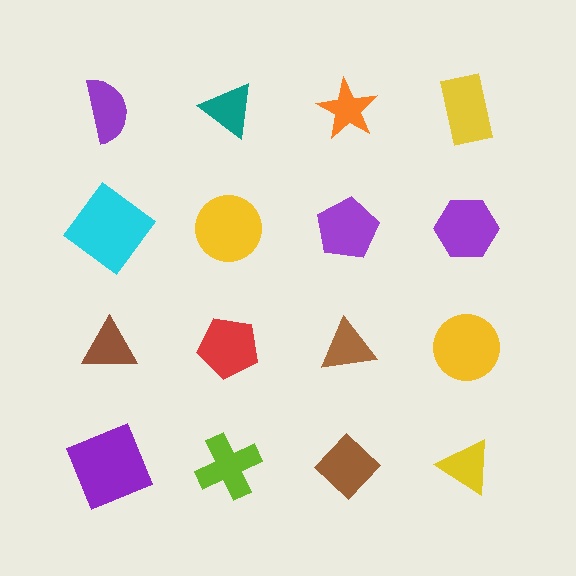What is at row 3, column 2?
A red pentagon.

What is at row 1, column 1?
A purple semicircle.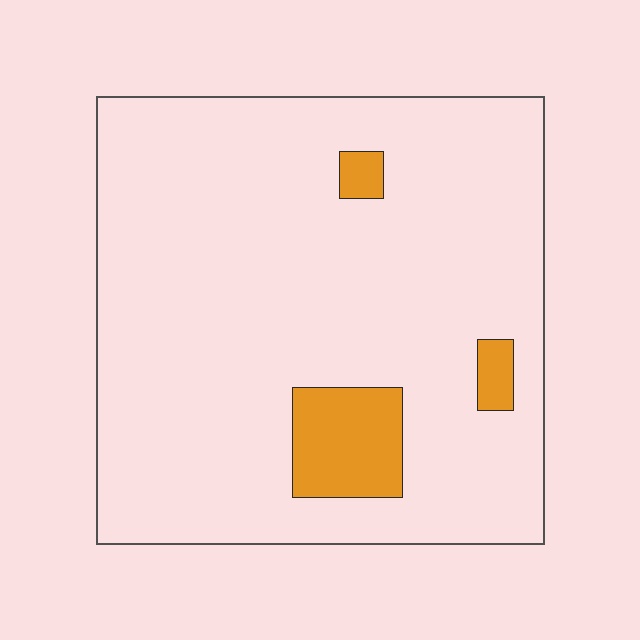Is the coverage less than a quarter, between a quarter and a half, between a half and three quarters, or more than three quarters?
Less than a quarter.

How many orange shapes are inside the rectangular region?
3.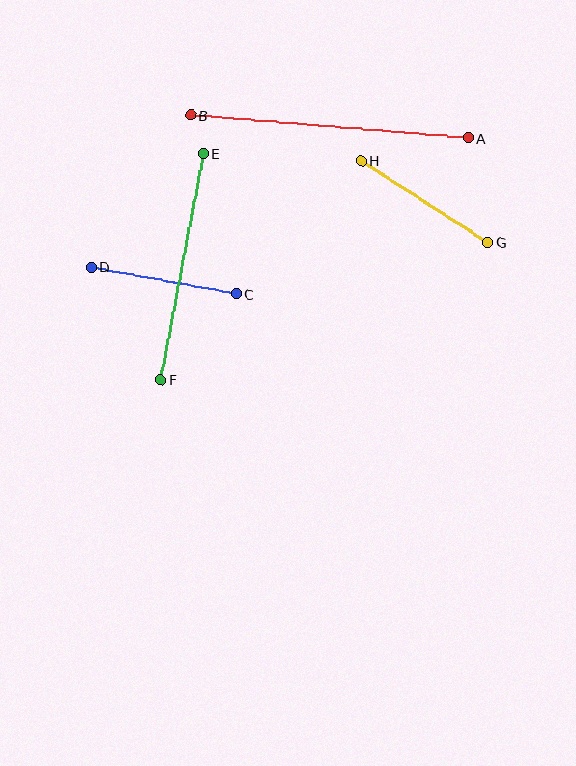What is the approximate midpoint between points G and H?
The midpoint is at approximately (424, 202) pixels.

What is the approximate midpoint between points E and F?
The midpoint is at approximately (182, 267) pixels.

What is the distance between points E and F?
The distance is approximately 230 pixels.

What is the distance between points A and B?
The distance is approximately 278 pixels.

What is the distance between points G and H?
The distance is approximately 150 pixels.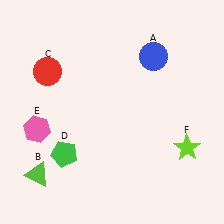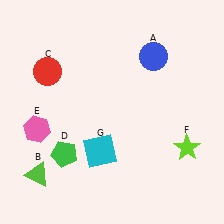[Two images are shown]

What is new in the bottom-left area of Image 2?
A cyan square (G) was added in the bottom-left area of Image 2.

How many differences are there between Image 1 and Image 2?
There is 1 difference between the two images.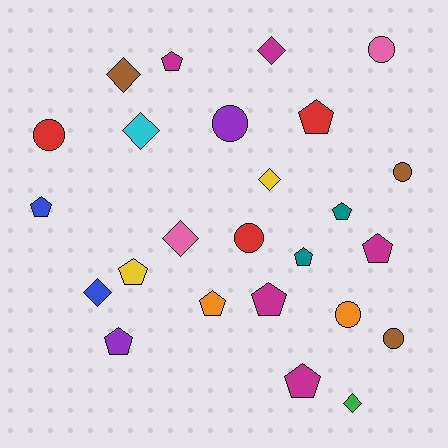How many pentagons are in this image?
There are 11 pentagons.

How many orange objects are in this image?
There are 2 orange objects.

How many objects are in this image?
There are 25 objects.